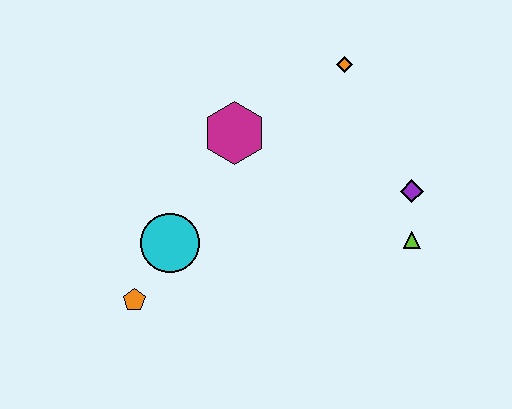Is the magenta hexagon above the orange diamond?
No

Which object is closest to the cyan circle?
The orange pentagon is closest to the cyan circle.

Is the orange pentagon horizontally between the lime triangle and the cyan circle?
No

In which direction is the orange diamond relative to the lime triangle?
The orange diamond is above the lime triangle.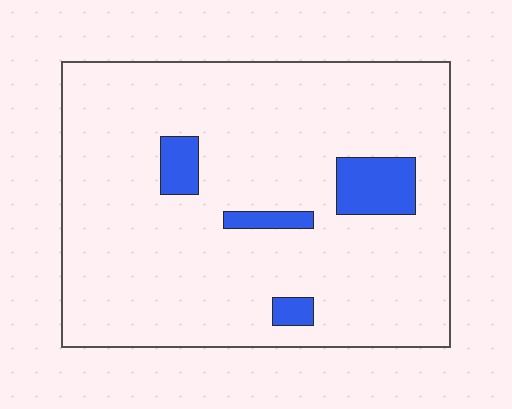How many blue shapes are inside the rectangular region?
4.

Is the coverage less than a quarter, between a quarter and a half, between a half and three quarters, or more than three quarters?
Less than a quarter.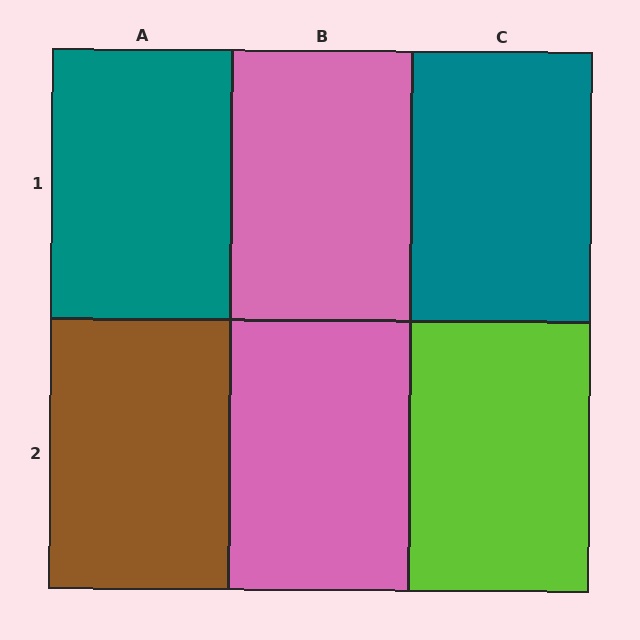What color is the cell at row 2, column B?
Pink.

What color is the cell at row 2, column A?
Brown.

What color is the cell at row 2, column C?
Lime.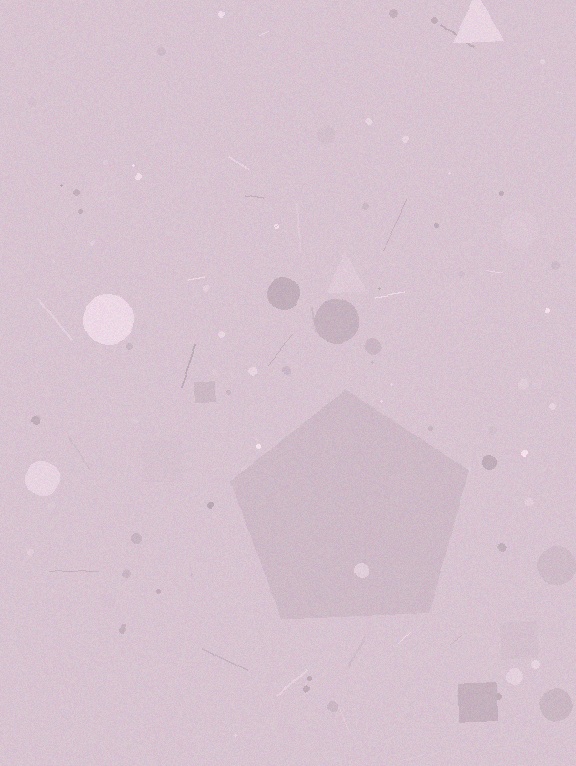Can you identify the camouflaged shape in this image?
The camouflaged shape is a pentagon.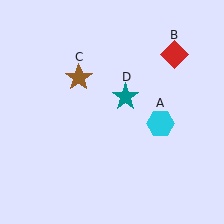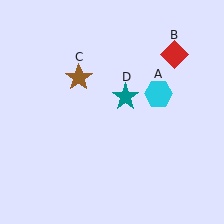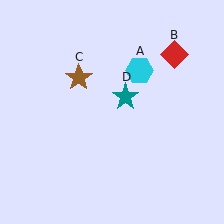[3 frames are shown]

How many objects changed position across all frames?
1 object changed position: cyan hexagon (object A).